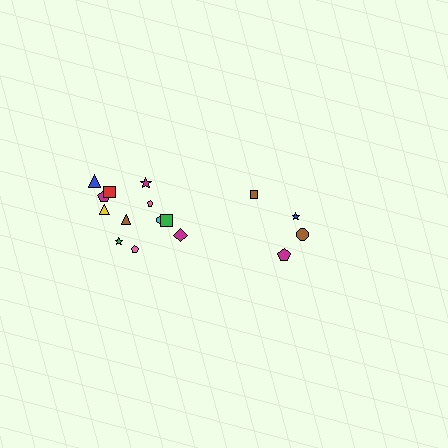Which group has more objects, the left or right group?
The left group.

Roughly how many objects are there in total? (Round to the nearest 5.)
Roughly 15 objects in total.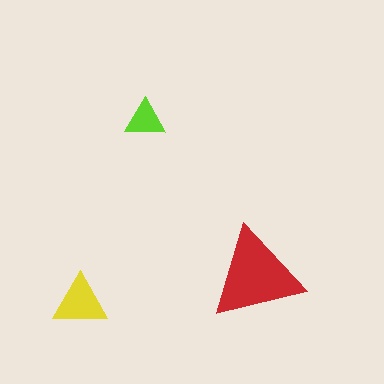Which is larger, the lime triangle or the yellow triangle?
The yellow one.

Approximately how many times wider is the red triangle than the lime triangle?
About 2.5 times wider.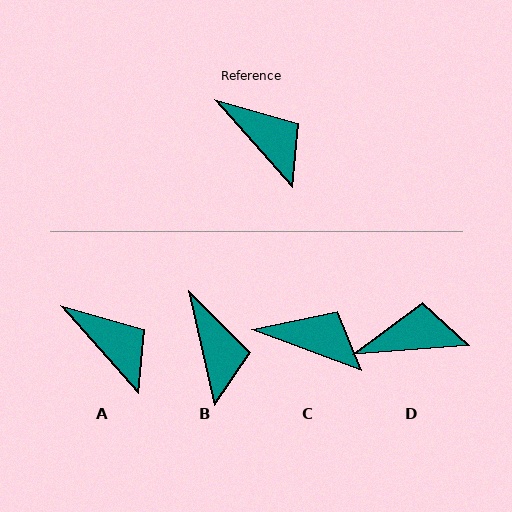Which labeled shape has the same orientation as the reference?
A.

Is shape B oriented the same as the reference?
No, it is off by about 29 degrees.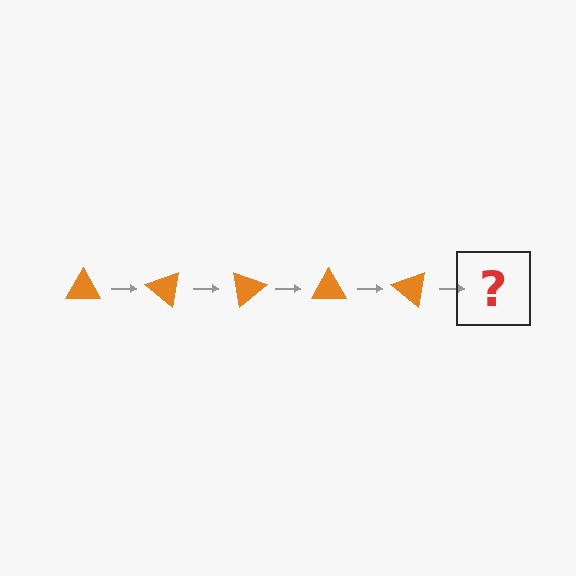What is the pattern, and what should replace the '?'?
The pattern is that the triangle rotates 40 degrees each step. The '?' should be an orange triangle rotated 200 degrees.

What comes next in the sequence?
The next element should be an orange triangle rotated 200 degrees.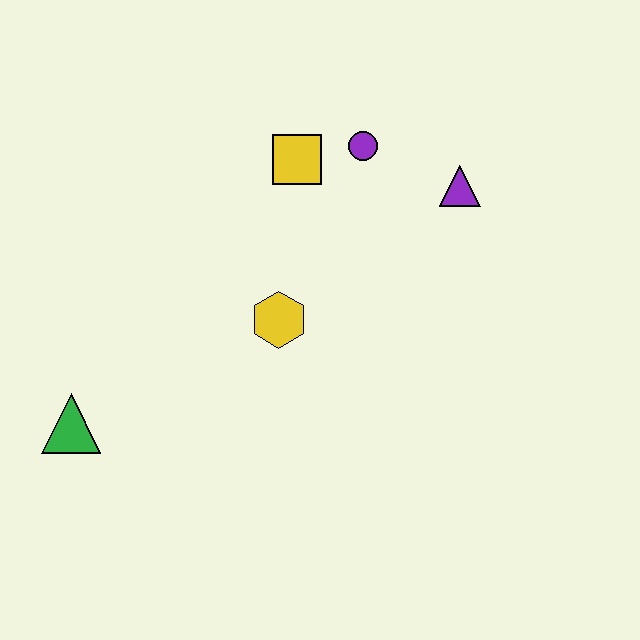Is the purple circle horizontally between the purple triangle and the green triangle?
Yes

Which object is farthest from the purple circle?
The green triangle is farthest from the purple circle.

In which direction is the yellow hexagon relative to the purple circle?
The yellow hexagon is below the purple circle.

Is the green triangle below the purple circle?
Yes